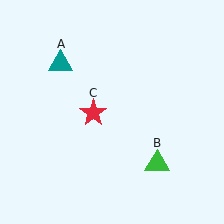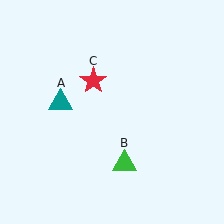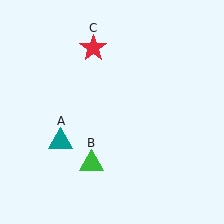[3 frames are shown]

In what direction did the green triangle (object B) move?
The green triangle (object B) moved left.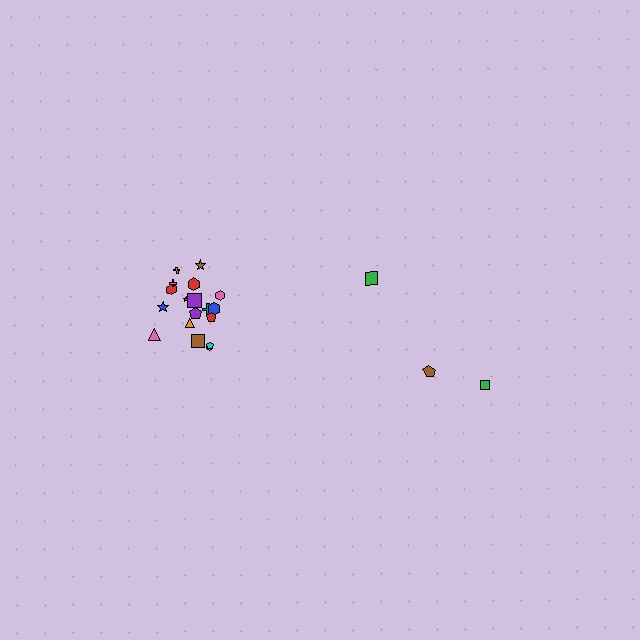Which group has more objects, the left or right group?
The left group.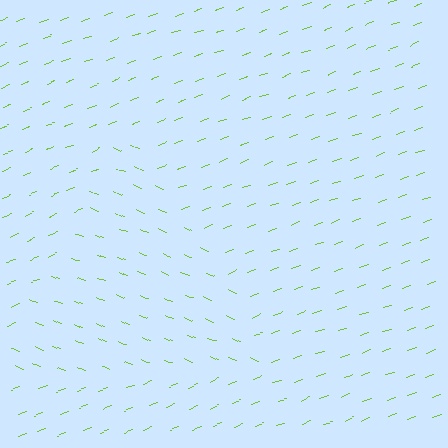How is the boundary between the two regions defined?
The boundary is defined purely by a change in line orientation (approximately 45 degrees difference). All lines are the same color and thickness.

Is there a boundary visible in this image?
Yes, there is a texture boundary formed by a change in line orientation.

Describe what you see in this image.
The image is filled with small lime line segments. A triangle region in the image has lines oriented differently from the surrounding lines, creating a visible texture boundary.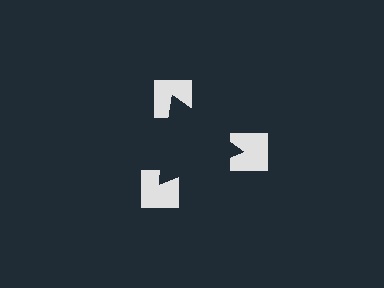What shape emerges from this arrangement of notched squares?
An illusory triangle — its edges are inferred from the aligned wedge cuts in the notched squares, not physically drawn.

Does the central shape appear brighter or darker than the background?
It typically appears slightly darker than the background, even though no actual brightness change is drawn.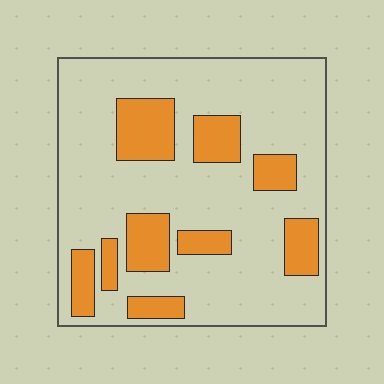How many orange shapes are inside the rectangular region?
9.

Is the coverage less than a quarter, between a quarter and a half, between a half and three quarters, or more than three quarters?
Less than a quarter.